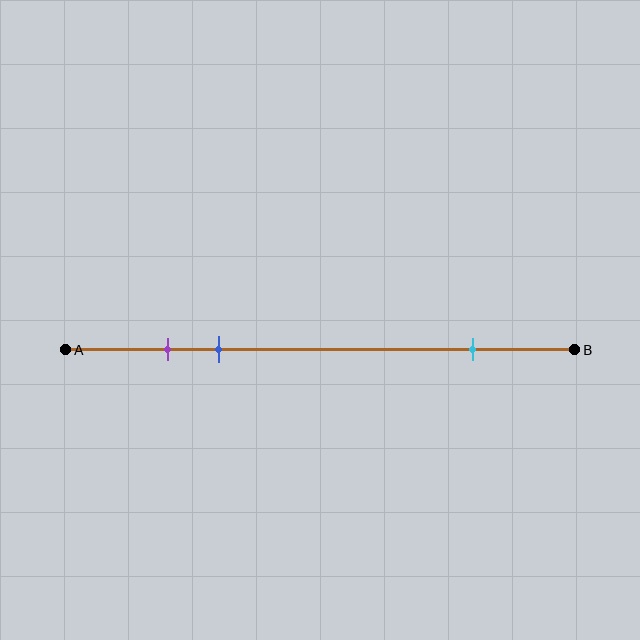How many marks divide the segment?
There are 3 marks dividing the segment.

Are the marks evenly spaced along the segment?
No, the marks are not evenly spaced.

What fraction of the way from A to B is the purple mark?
The purple mark is approximately 20% (0.2) of the way from A to B.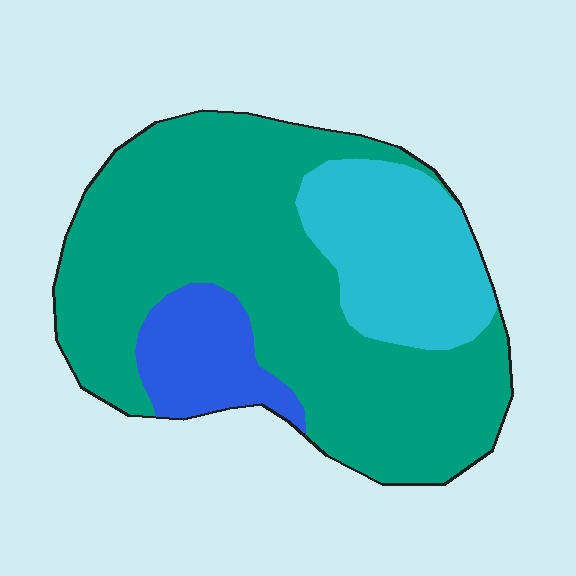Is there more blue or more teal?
Teal.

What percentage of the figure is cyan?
Cyan takes up less than a quarter of the figure.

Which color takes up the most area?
Teal, at roughly 65%.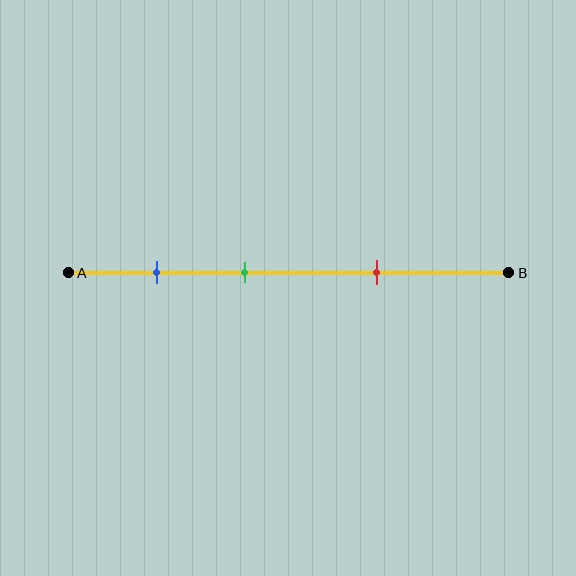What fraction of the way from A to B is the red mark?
The red mark is approximately 70% (0.7) of the way from A to B.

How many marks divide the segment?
There are 3 marks dividing the segment.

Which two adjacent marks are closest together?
The blue and green marks are the closest adjacent pair.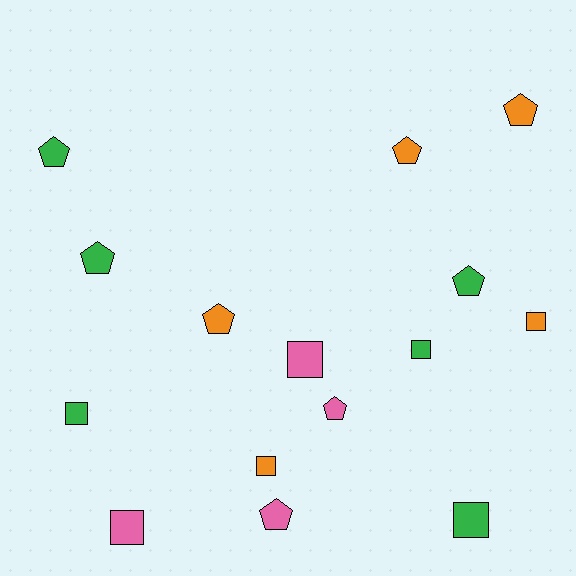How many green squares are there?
There are 3 green squares.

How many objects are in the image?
There are 15 objects.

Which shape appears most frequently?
Pentagon, with 8 objects.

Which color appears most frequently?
Green, with 6 objects.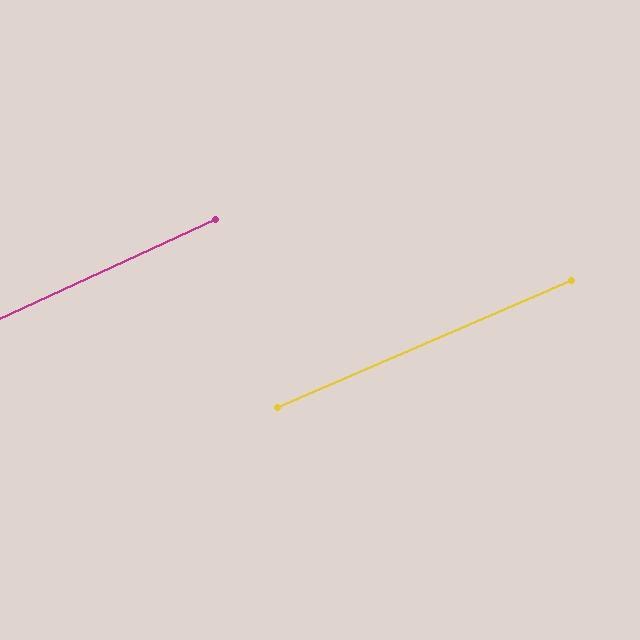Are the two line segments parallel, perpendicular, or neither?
Parallel — their directions differ by only 1.1°.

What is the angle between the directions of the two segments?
Approximately 1 degree.